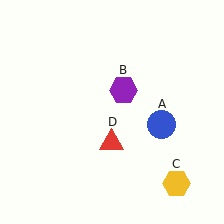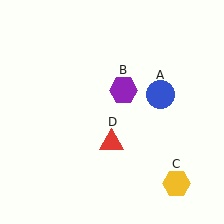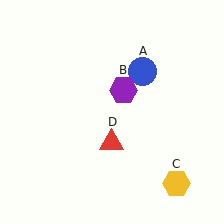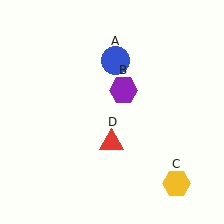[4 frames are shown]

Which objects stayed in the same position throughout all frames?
Purple hexagon (object B) and yellow hexagon (object C) and red triangle (object D) remained stationary.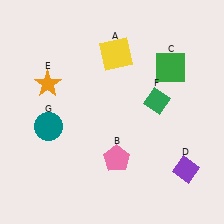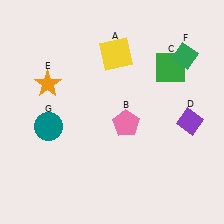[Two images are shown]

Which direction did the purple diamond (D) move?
The purple diamond (D) moved up.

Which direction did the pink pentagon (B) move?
The pink pentagon (B) moved up.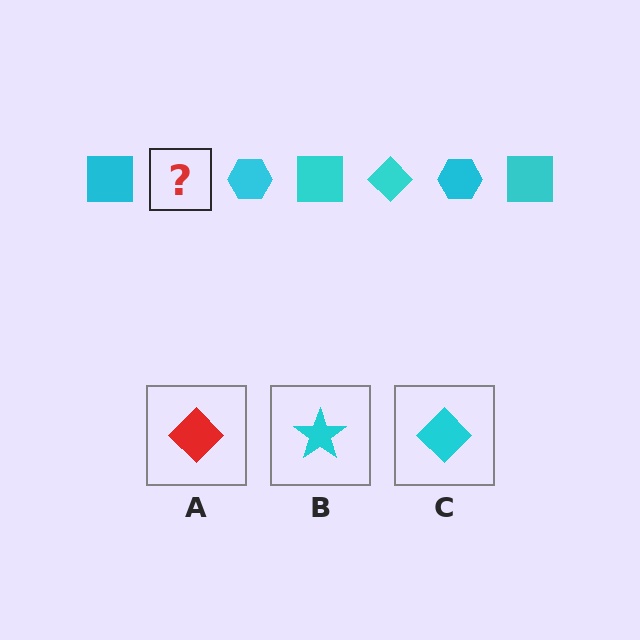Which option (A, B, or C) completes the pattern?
C.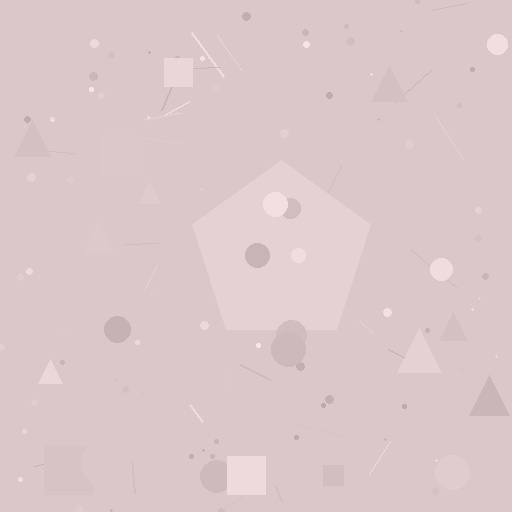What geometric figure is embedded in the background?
A pentagon is embedded in the background.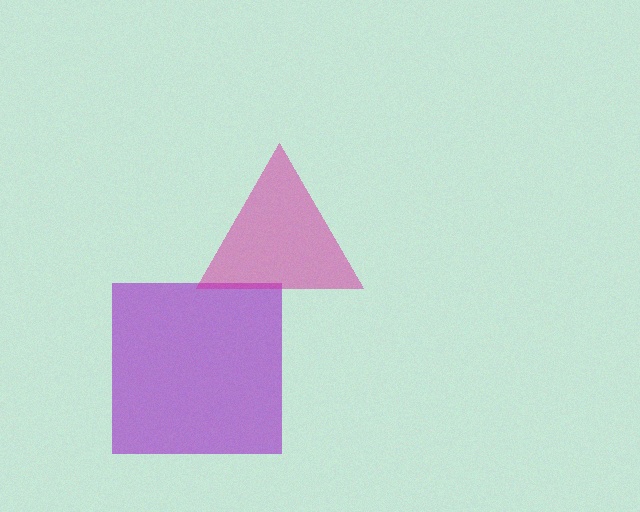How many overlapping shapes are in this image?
There are 2 overlapping shapes in the image.